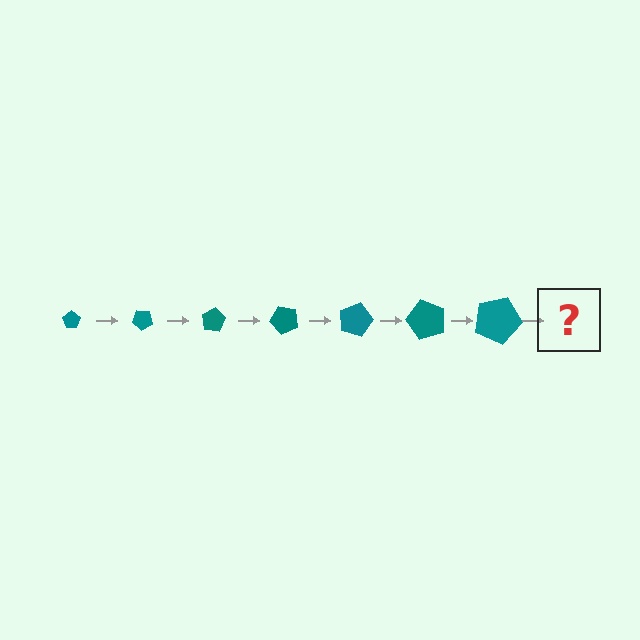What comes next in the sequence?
The next element should be a pentagon, larger than the previous one and rotated 280 degrees from the start.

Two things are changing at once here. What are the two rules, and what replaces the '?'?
The two rules are that the pentagon grows larger each step and it rotates 40 degrees each step. The '?' should be a pentagon, larger than the previous one and rotated 280 degrees from the start.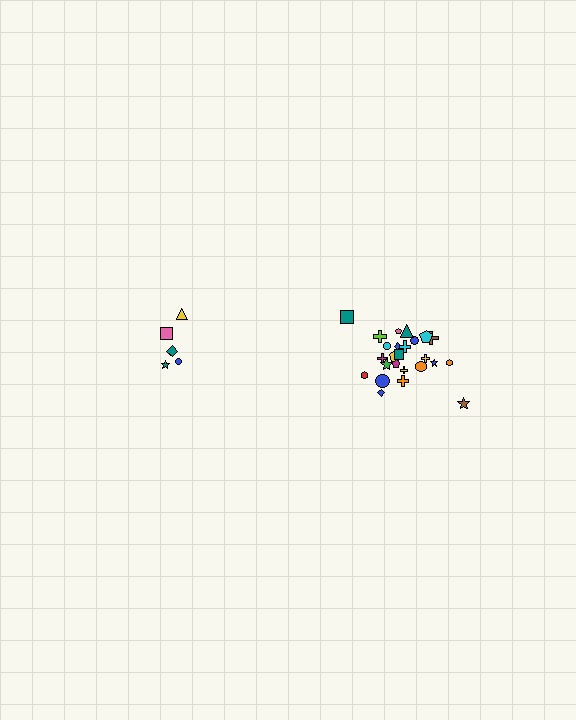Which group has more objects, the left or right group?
The right group.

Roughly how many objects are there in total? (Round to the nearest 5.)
Roughly 30 objects in total.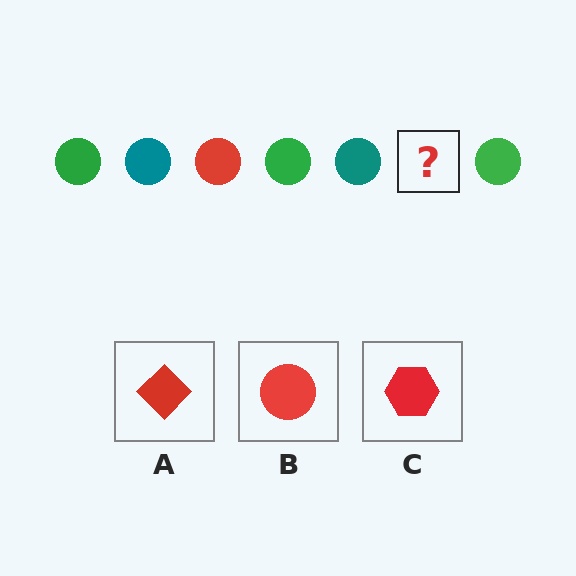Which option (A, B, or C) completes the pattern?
B.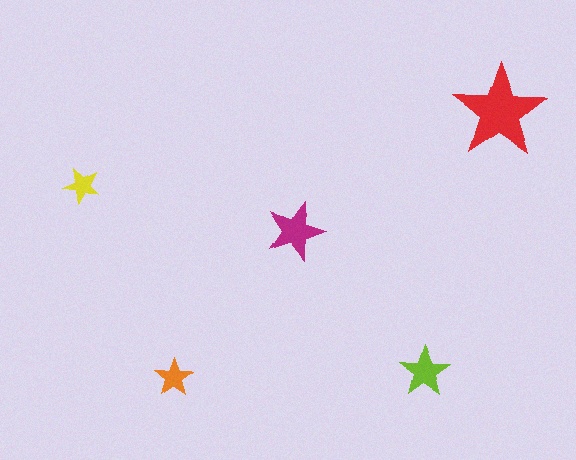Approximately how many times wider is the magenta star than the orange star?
About 1.5 times wider.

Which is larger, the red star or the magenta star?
The red one.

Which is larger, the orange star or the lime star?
The lime one.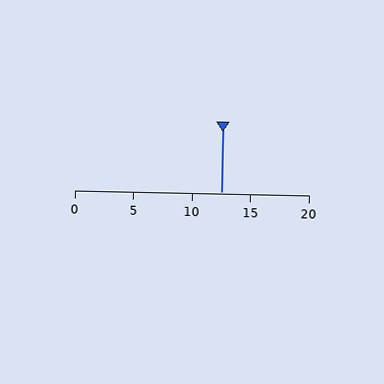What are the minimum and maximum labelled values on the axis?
The axis runs from 0 to 20.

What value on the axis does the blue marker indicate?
The marker indicates approximately 12.5.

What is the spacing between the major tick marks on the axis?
The major ticks are spaced 5 apart.